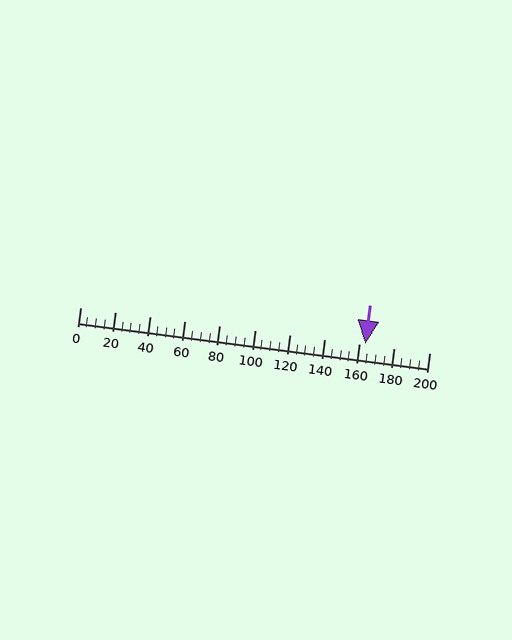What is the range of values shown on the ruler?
The ruler shows values from 0 to 200.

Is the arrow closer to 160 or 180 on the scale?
The arrow is closer to 160.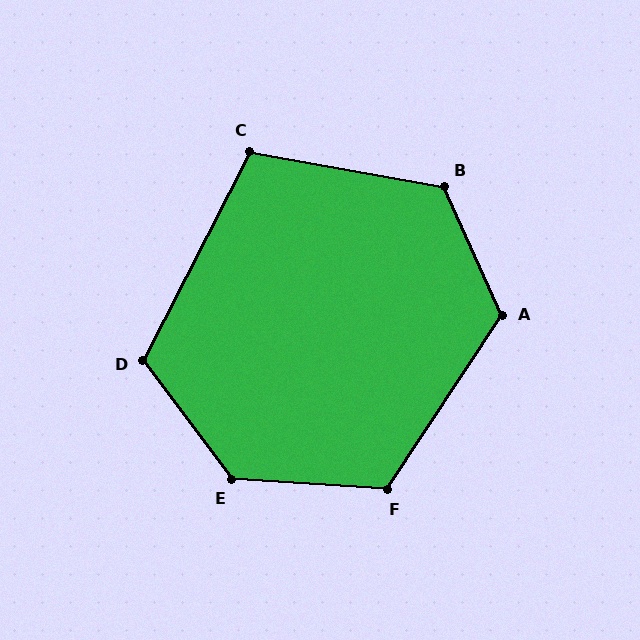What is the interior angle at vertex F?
Approximately 120 degrees (obtuse).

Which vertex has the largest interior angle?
E, at approximately 131 degrees.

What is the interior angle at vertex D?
Approximately 116 degrees (obtuse).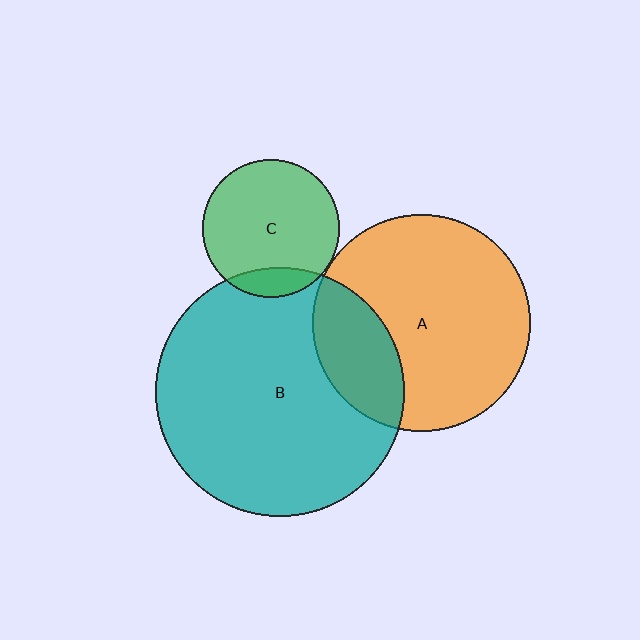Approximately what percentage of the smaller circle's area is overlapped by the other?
Approximately 25%.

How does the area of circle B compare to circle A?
Approximately 1.3 times.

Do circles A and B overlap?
Yes.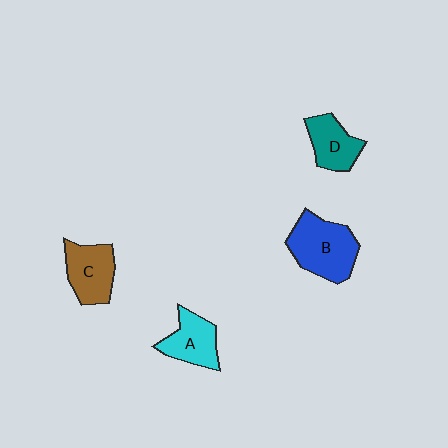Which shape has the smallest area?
Shape D (teal).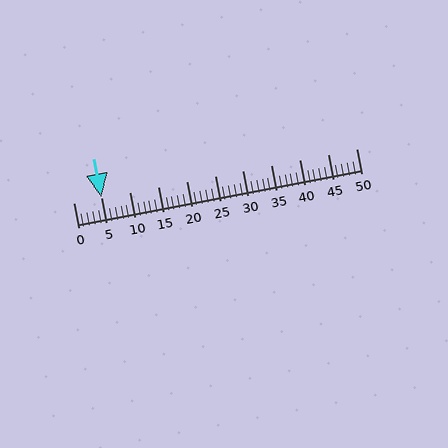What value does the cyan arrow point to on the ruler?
The cyan arrow points to approximately 5.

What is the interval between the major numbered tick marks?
The major tick marks are spaced 5 units apart.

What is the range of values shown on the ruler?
The ruler shows values from 0 to 50.